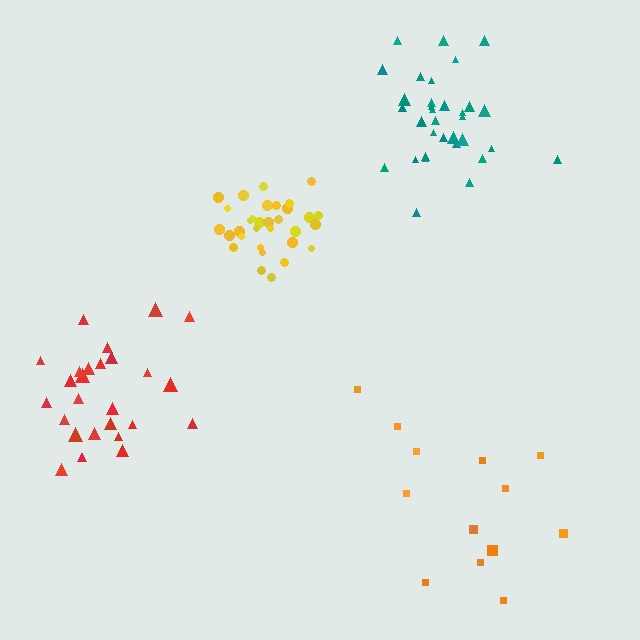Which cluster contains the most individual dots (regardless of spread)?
Teal (33).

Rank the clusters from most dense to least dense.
yellow, teal, red, orange.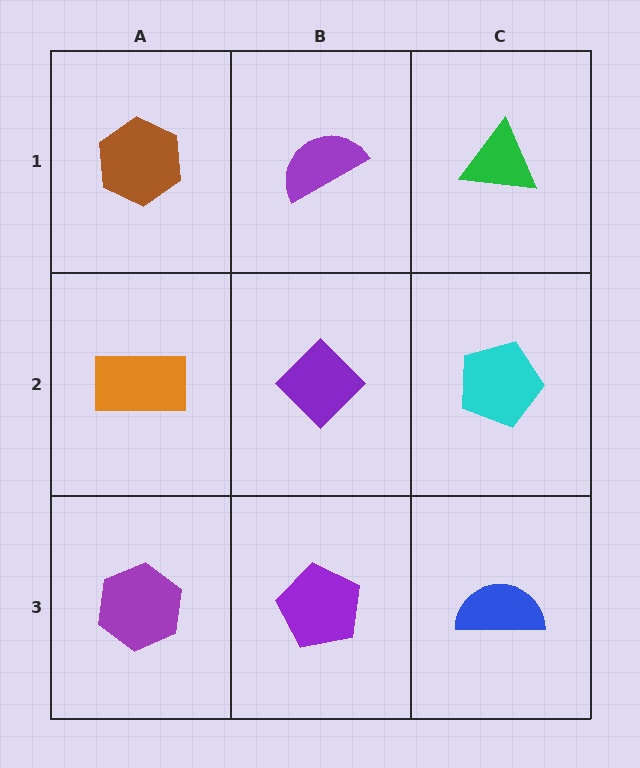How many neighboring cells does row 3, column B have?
3.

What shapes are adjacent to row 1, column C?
A cyan pentagon (row 2, column C), a purple semicircle (row 1, column B).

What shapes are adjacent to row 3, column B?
A purple diamond (row 2, column B), a purple hexagon (row 3, column A), a blue semicircle (row 3, column C).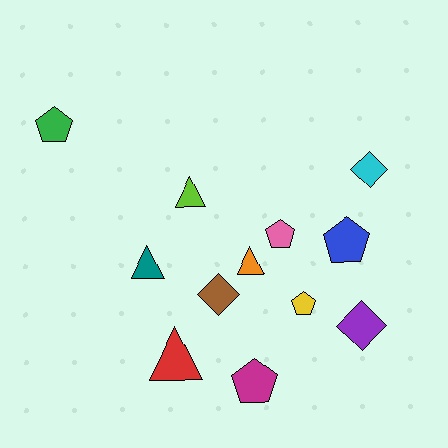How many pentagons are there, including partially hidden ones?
There are 5 pentagons.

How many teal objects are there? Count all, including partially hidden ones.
There is 1 teal object.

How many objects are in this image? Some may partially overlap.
There are 12 objects.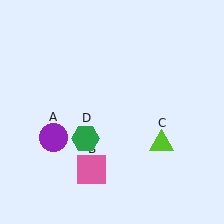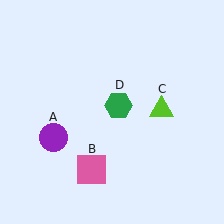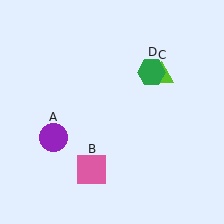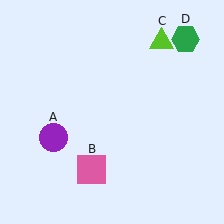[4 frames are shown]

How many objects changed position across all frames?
2 objects changed position: lime triangle (object C), green hexagon (object D).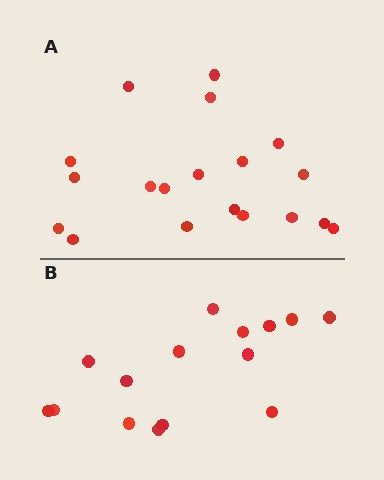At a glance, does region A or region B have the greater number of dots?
Region A (the top region) has more dots.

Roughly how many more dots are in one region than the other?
Region A has about 4 more dots than region B.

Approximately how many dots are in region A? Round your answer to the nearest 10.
About 20 dots. (The exact count is 19, which rounds to 20.)